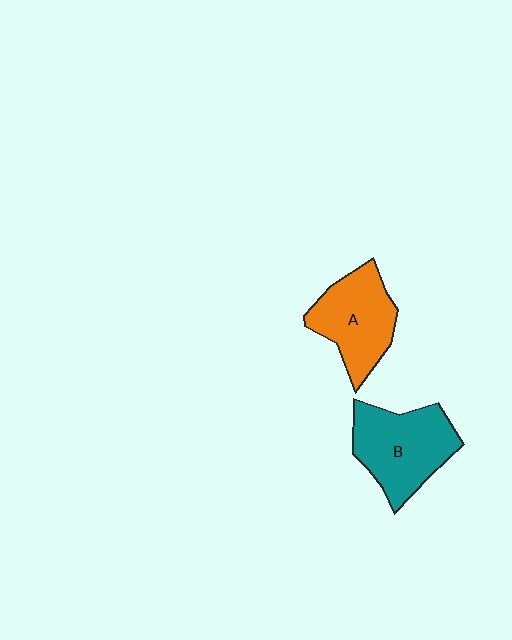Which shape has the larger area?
Shape B (teal).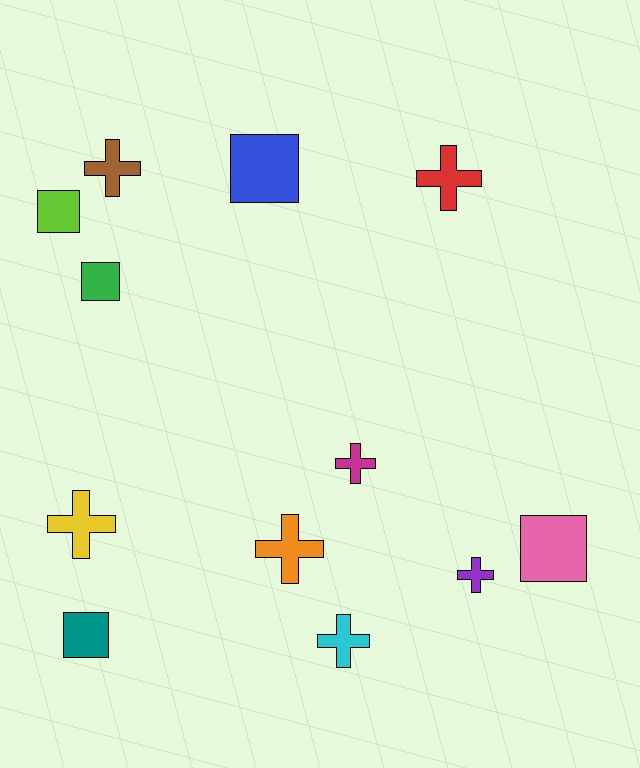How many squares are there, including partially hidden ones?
There are 5 squares.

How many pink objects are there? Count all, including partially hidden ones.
There is 1 pink object.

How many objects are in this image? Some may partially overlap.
There are 12 objects.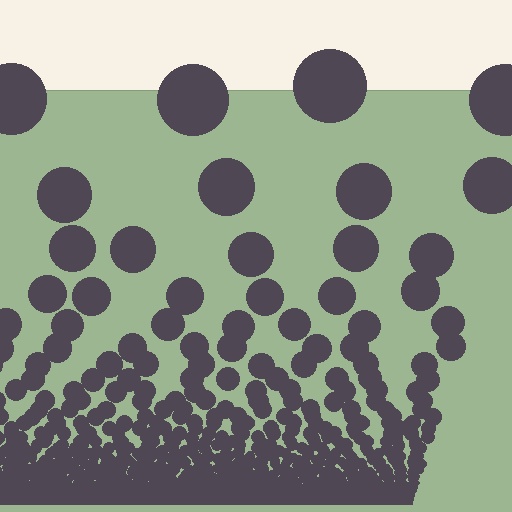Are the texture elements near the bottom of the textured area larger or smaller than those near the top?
Smaller. The gradient is inverted — elements near the bottom are smaller and denser.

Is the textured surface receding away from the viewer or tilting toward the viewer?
The surface appears to tilt toward the viewer. Texture elements get larger and sparser toward the top.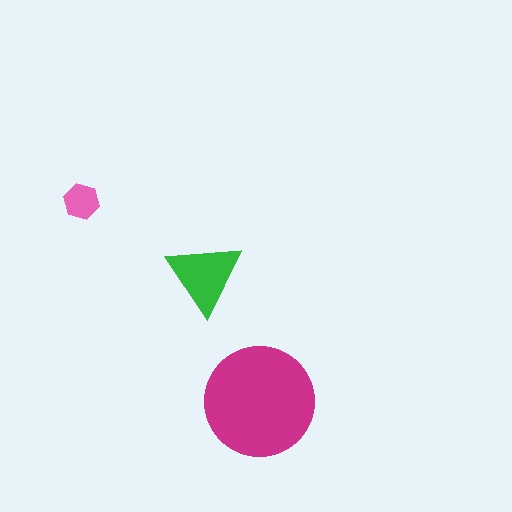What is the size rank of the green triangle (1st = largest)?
2nd.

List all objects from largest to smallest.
The magenta circle, the green triangle, the pink hexagon.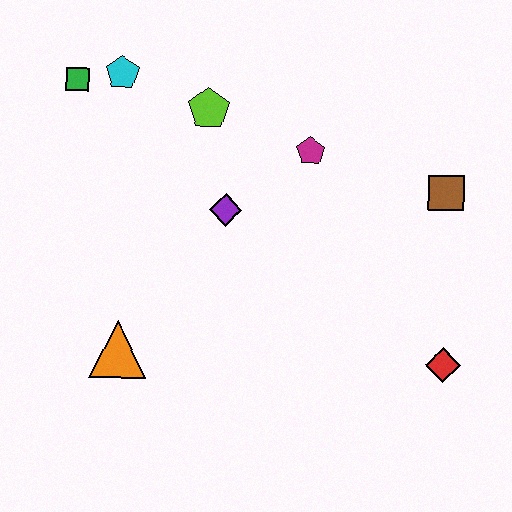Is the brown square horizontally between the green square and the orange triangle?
No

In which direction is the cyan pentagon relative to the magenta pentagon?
The cyan pentagon is to the left of the magenta pentagon.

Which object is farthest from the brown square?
The green square is farthest from the brown square.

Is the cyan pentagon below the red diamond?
No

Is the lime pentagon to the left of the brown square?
Yes